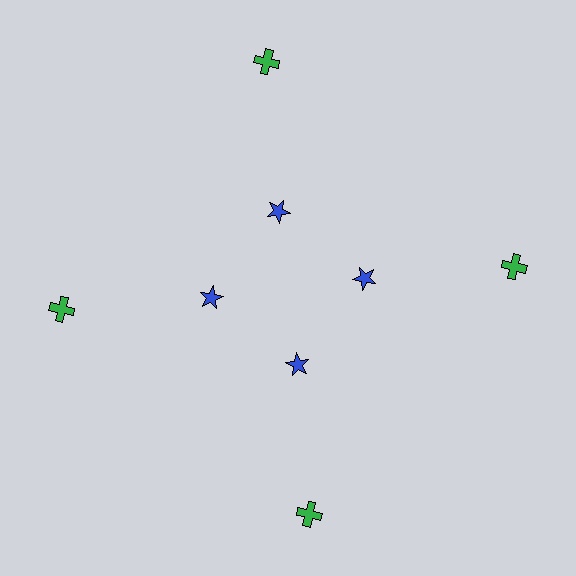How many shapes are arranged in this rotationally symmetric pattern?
There are 8 shapes, arranged in 4 groups of 2.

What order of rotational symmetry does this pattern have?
This pattern has 4-fold rotational symmetry.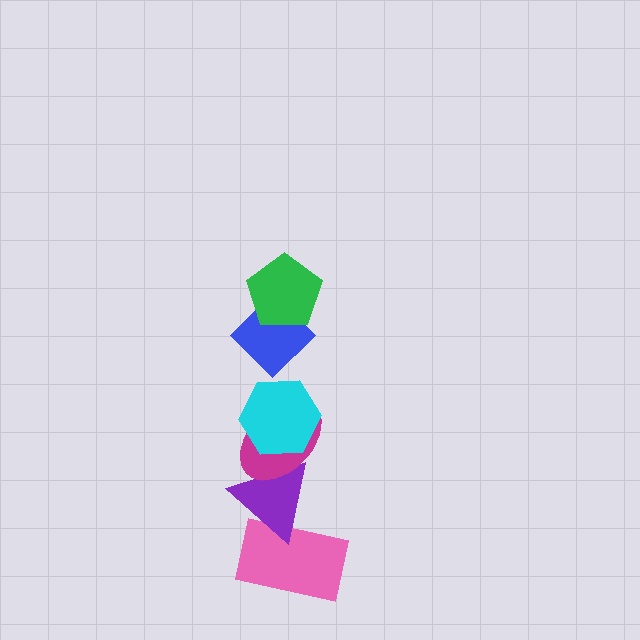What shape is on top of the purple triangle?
The magenta ellipse is on top of the purple triangle.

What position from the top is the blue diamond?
The blue diamond is 2nd from the top.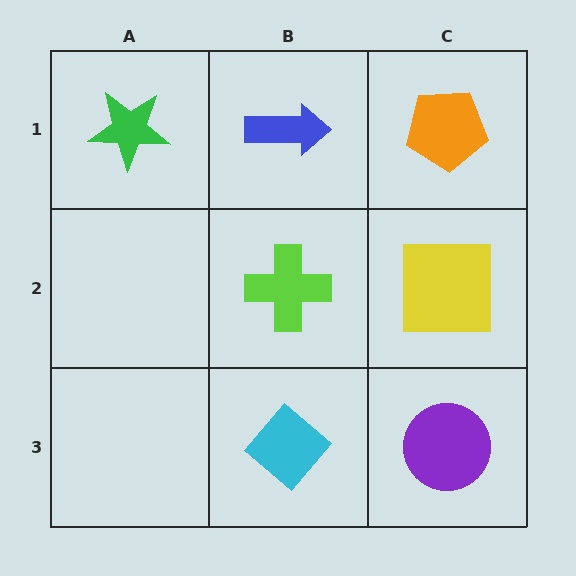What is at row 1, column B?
A blue arrow.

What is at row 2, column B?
A lime cross.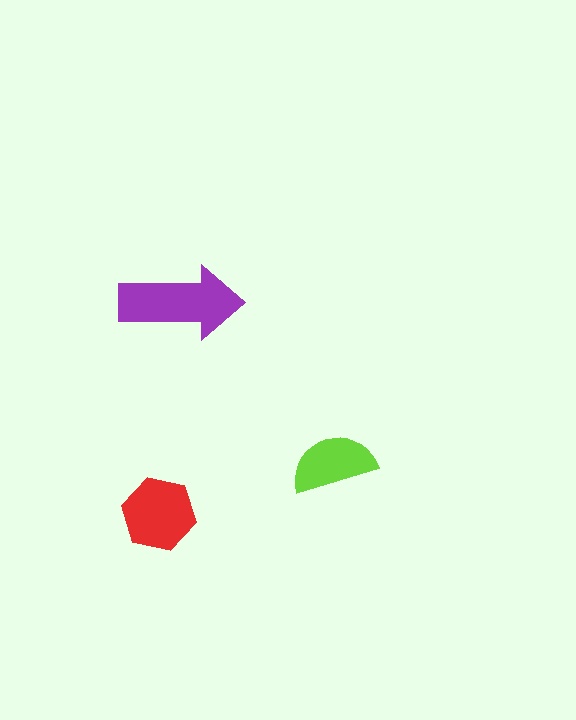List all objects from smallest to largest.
The lime semicircle, the red hexagon, the purple arrow.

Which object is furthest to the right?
The lime semicircle is rightmost.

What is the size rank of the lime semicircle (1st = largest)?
3rd.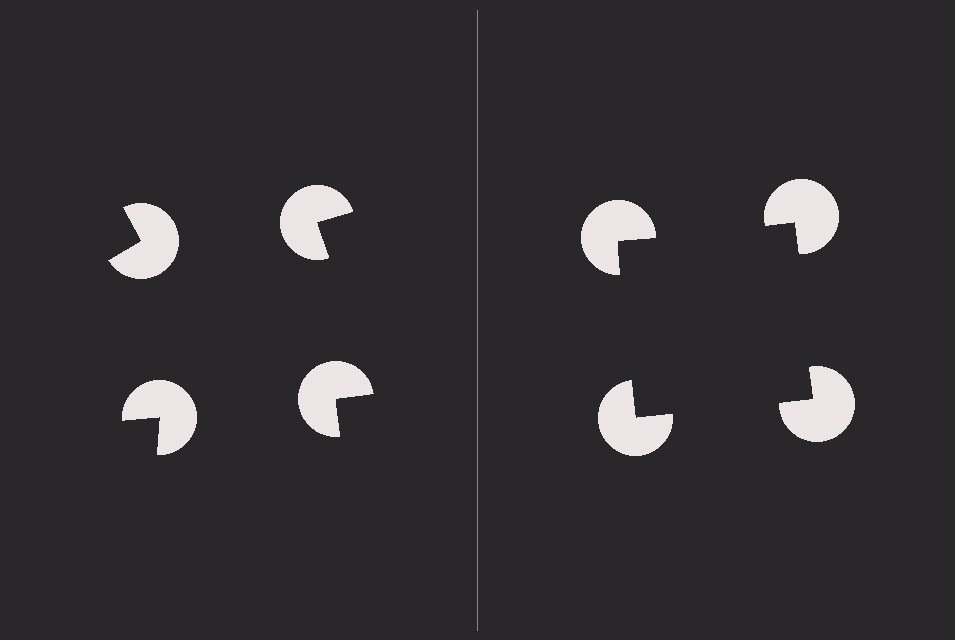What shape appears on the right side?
An illusory square.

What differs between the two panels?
The pac-man discs are positioned identically on both sides; only the wedge orientations differ. On the right they align to a square; on the left they are misaligned.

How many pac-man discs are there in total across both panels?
8 — 4 on each side.